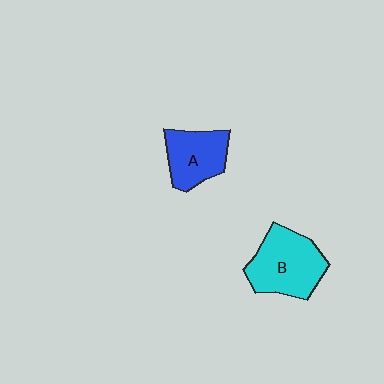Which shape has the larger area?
Shape B (cyan).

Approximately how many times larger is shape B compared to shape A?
Approximately 1.3 times.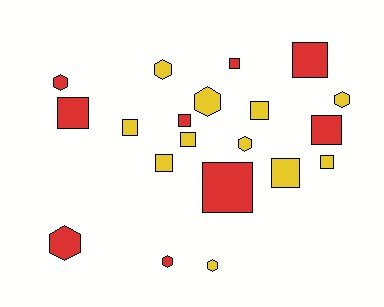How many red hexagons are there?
There are 3 red hexagons.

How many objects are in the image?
There are 20 objects.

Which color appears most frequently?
Yellow, with 11 objects.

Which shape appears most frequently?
Square, with 12 objects.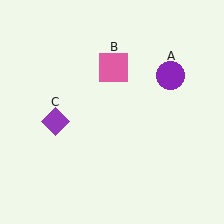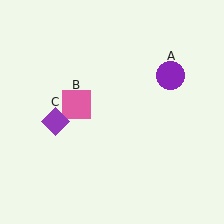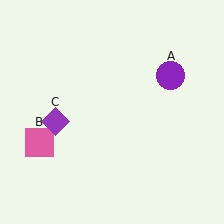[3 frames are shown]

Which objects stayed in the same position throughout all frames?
Purple circle (object A) and purple diamond (object C) remained stationary.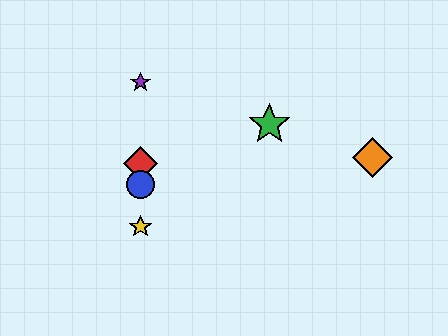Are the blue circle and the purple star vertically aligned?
Yes, both are at x≈141.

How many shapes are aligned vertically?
4 shapes (the red diamond, the blue circle, the yellow star, the purple star) are aligned vertically.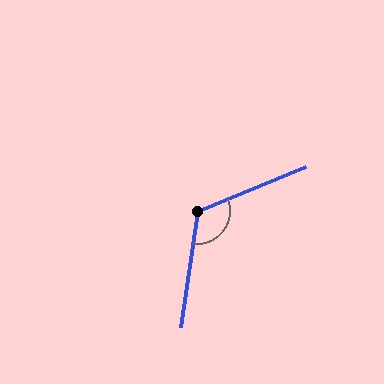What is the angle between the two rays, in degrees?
Approximately 120 degrees.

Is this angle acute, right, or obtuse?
It is obtuse.